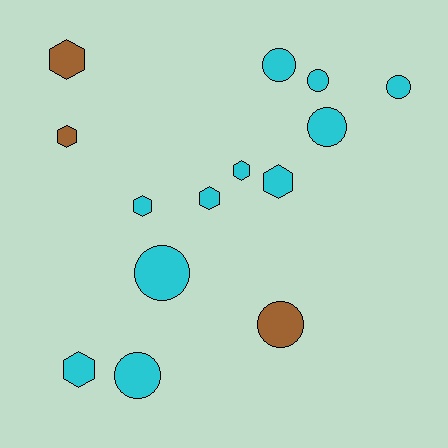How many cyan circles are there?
There are 6 cyan circles.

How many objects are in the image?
There are 14 objects.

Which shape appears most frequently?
Circle, with 7 objects.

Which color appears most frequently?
Cyan, with 11 objects.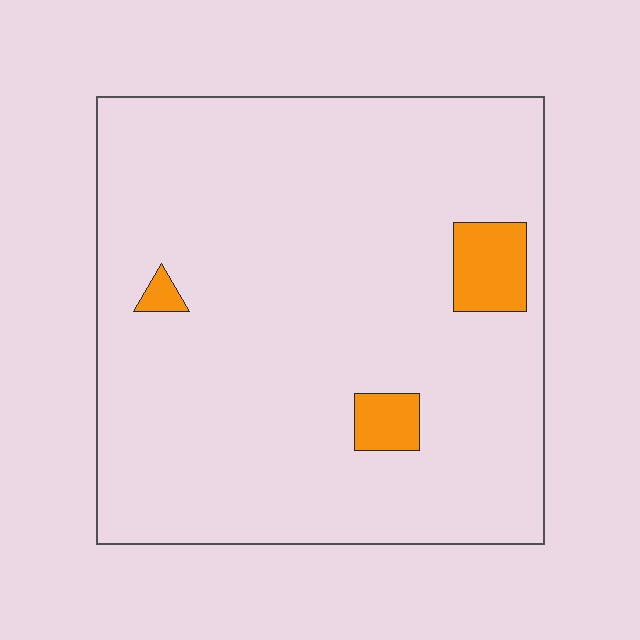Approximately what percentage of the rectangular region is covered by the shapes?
Approximately 5%.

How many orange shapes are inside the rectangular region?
3.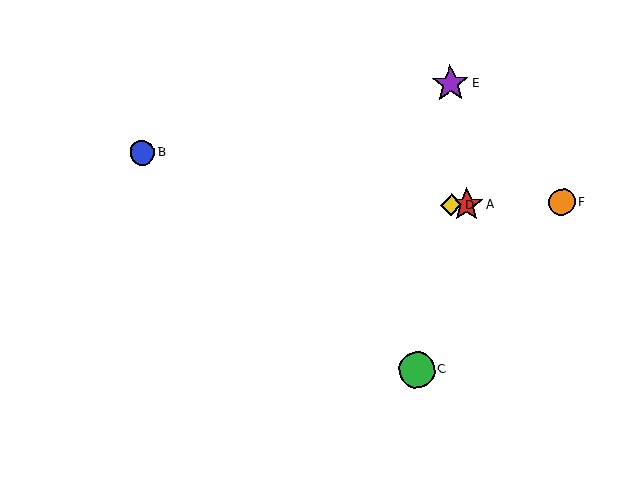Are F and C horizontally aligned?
No, F is at y≈202 and C is at y≈370.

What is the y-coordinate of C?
Object C is at y≈370.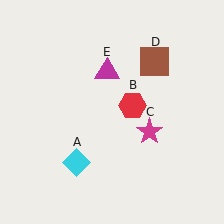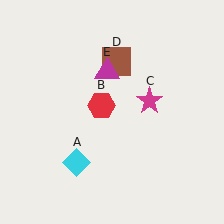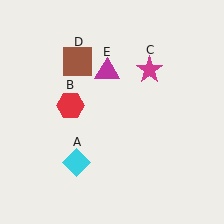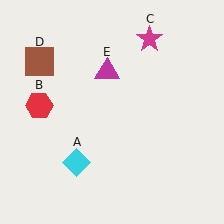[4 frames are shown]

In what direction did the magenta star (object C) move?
The magenta star (object C) moved up.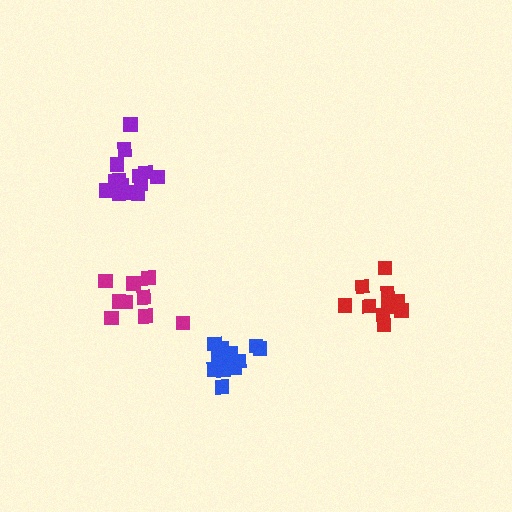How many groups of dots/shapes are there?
There are 4 groups.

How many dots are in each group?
Group 1: 11 dots, Group 2: 9 dots, Group 3: 13 dots, Group 4: 14 dots (47 total).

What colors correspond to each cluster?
The clusters are colored: red, magenta, blue, purple.